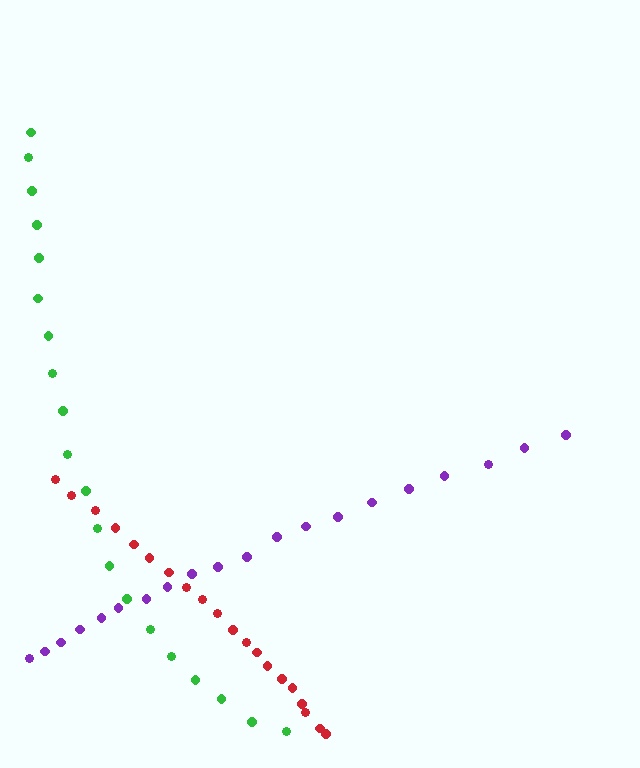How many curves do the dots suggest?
There are 3 distinct paths.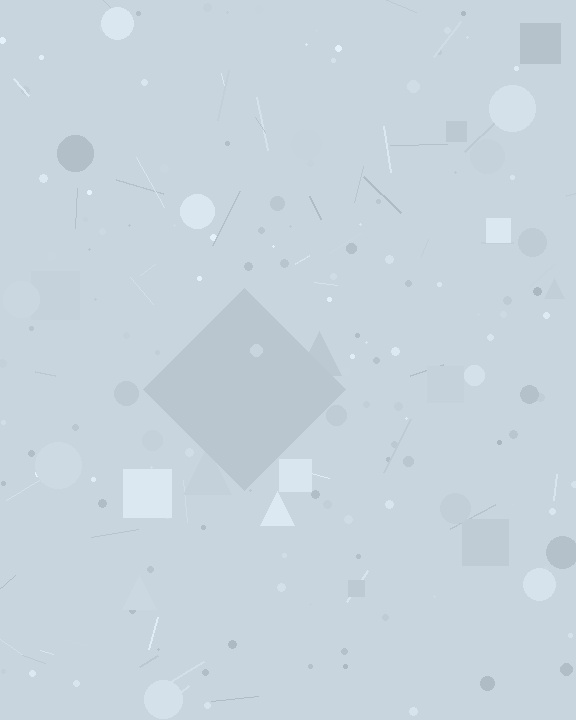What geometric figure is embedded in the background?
A diamond is embedded in the background.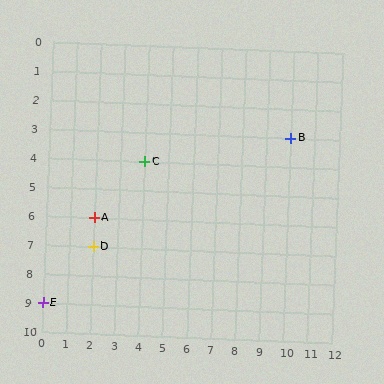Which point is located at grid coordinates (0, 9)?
Point E is at (0, 9).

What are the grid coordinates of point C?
Point C is at grid coordinates (4, 4).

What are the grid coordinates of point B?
Point B is at grid coordinates (10, 3).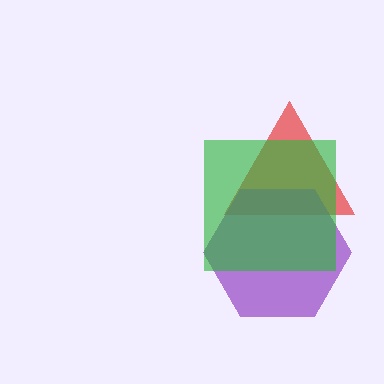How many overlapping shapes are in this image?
There are 3 overlapping shapes in the image.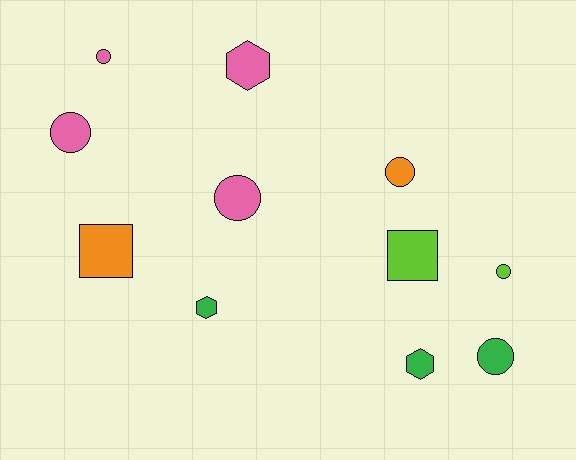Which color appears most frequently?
Pink, with 4 objects.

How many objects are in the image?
There are 11 objects.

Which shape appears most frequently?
Circle, with 6 objects.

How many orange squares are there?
There is 1 orange square.